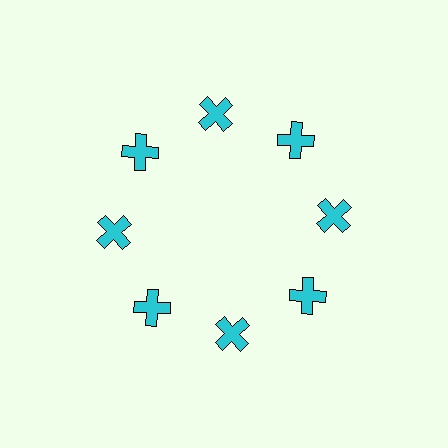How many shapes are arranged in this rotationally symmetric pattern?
There are 8 shapes, arranged in 8 groups of 1.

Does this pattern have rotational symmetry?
Yes, this pattern has 8-fold rotational symmetry. It looks the same after rotating 45 degrees around the center.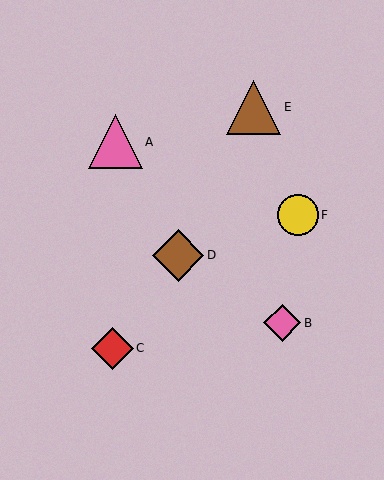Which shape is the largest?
The brown triangle (labeled E) is the largest.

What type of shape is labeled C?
Shape C is a red diamond.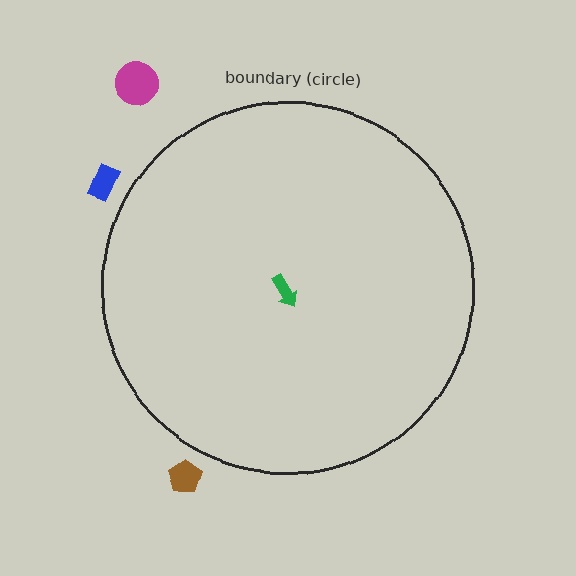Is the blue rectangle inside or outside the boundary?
Outside.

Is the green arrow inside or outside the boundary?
Inside.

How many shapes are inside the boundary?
1 inside, 3 outside.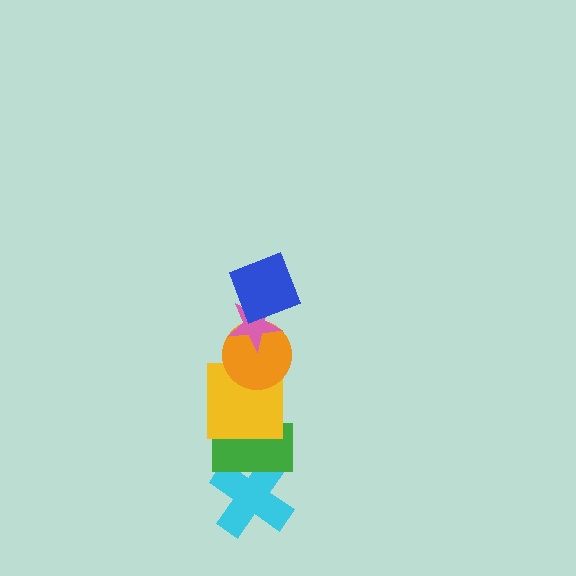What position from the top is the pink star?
The pink star is 2nd from the top.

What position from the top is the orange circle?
The orange circle is 3rd from the top.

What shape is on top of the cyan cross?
The green rectangle is on top of the cyan cross.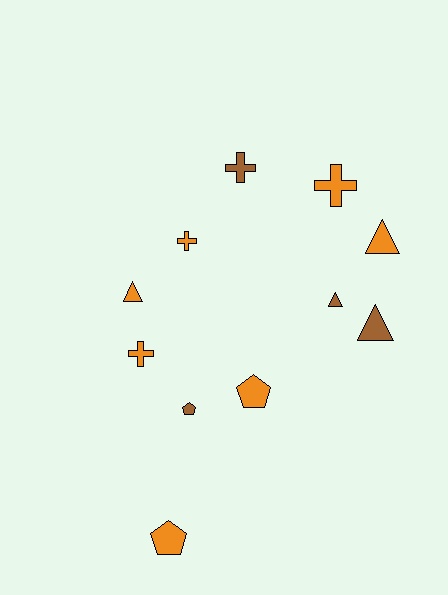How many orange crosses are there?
There are 3 orange crosses.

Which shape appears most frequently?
Cross, with 4 objects.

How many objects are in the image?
There are 11 objects.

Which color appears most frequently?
Orange, with 7 objects.